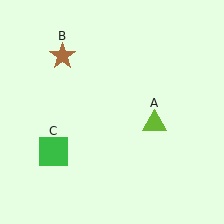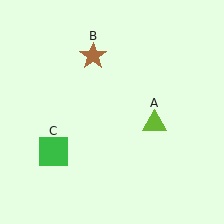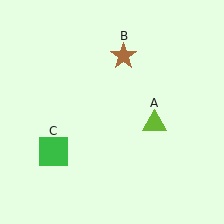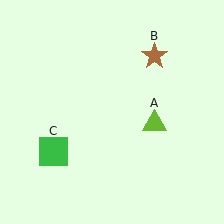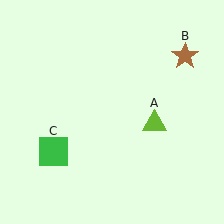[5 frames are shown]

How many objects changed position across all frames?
1 object changed position: brown star (object B).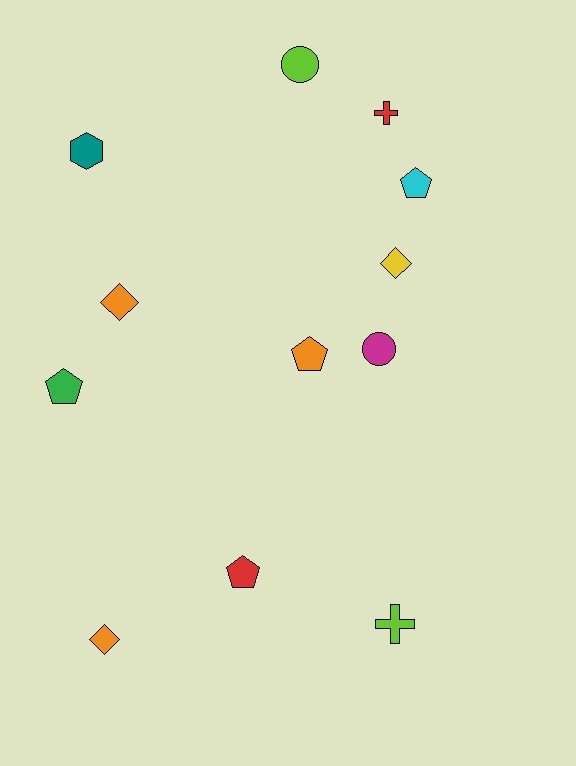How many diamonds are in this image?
There are 3 diamonds.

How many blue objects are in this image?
There are no blue objects.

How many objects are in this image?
There are 12 objects.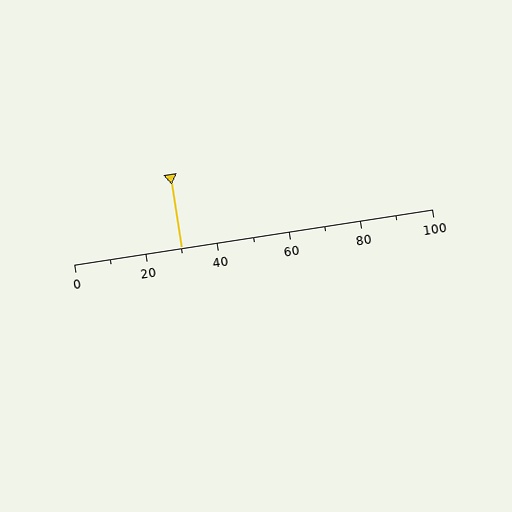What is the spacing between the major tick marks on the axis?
The major ticks are spaced 20 apart.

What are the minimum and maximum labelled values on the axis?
The axis runs from 0 to 100.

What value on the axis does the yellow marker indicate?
The marker indicates approximately 30.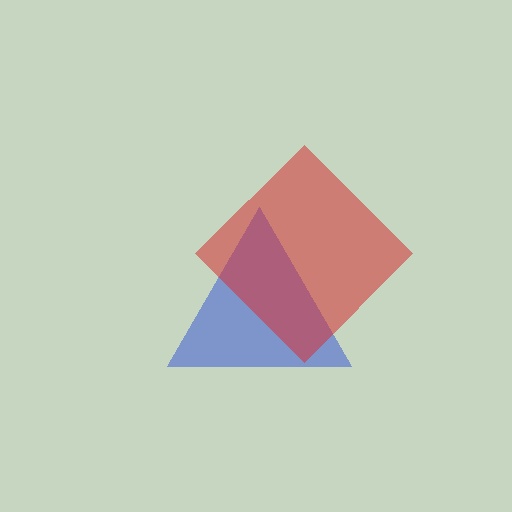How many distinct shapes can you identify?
There are 2 distinct shapes: a blue triangle, a red diamond.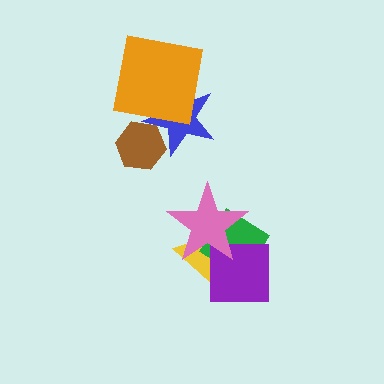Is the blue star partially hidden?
Yes, it is partially covered by another shape.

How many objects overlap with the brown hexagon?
1 object overlaps with the brown hexagon.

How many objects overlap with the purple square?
3 objects overlap with the purple square.